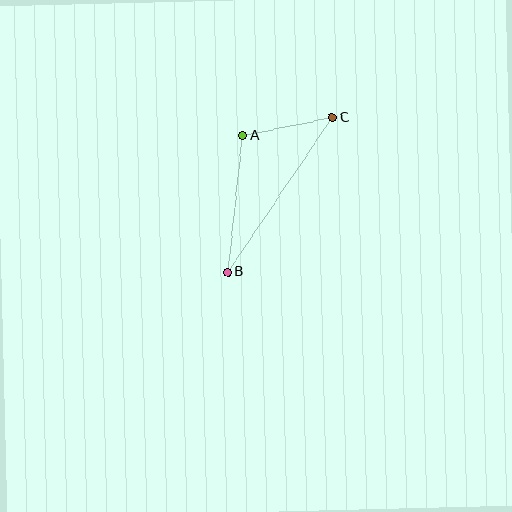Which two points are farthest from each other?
Points B and C are farthest from each other.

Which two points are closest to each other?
Points A and C are closest to each other.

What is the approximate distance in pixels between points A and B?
The distance between A and B is approximately 137 pixels.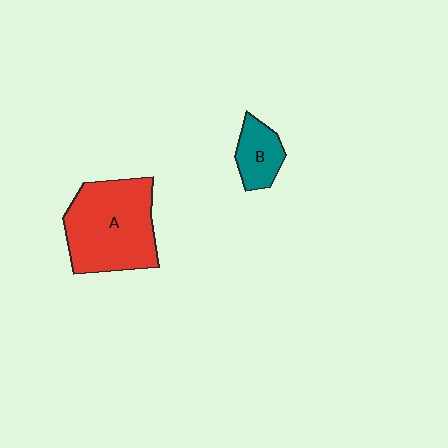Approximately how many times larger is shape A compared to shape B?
Approximately 2.8 times.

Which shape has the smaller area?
Shape B (teal).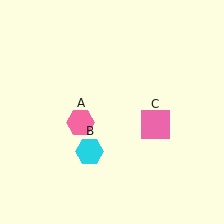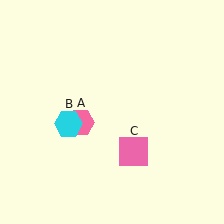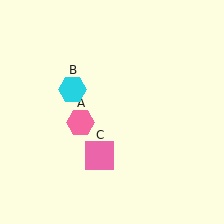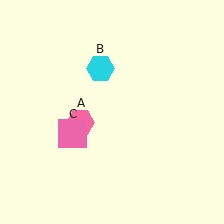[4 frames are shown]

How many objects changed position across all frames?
2 objects changed position: cyan hexagon (object B), pink square (object C).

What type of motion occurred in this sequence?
The cyan hexagon (object B), pink square (object C) rotated clockwise around the center of the scene.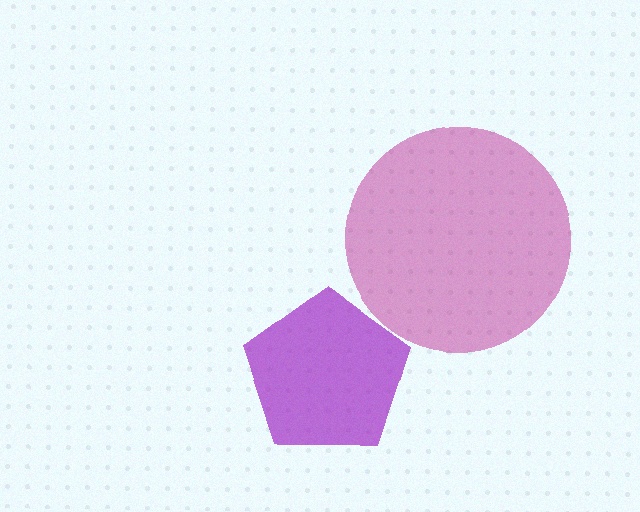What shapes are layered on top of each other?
The layered shapes are: a purple pentagon, a magenta circle.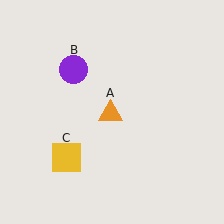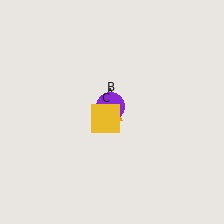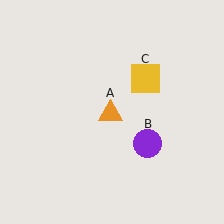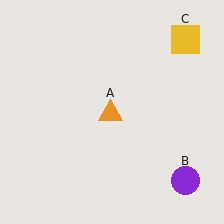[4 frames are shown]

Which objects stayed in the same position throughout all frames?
Orange triangle (object A) remained stationary.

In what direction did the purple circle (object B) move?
The purple circle (object B) moved down and to the right.